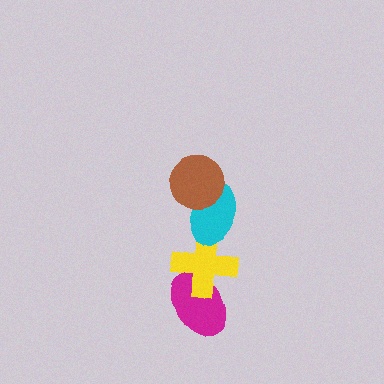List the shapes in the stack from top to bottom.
From top to bottom: the brown circle, the cyan ellipse, the yellow cross, the magenta ellipse.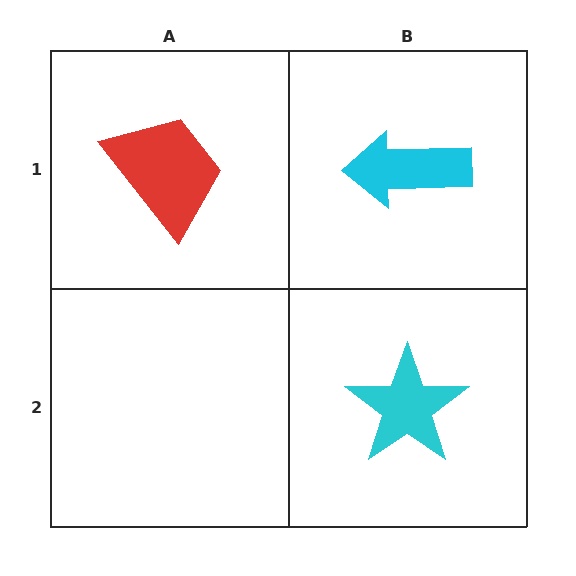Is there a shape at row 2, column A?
No, that cell is empty.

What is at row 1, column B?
A cyan arrow.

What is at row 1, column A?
A red trapezoid.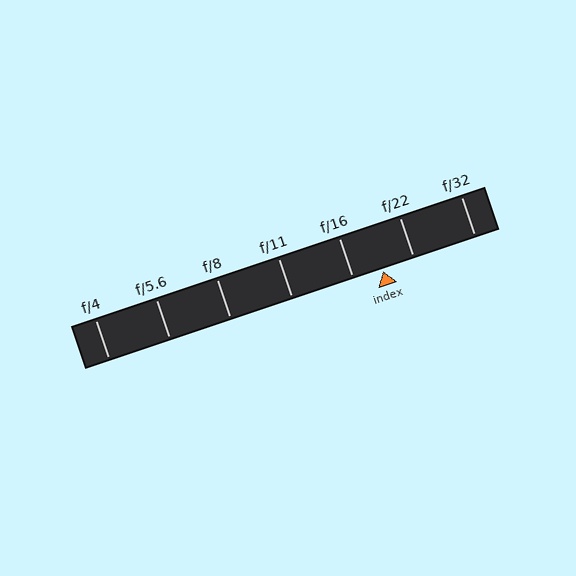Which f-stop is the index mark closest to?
The index mark is closest to f/16.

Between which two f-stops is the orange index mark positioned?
The index mark is between f/16 and f/22.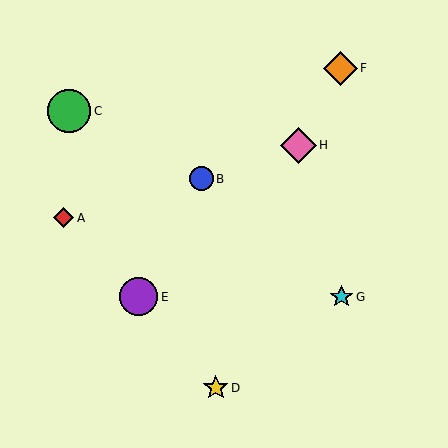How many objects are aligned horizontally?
2 objects (E, G) are aligned horizontally.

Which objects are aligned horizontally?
Objects E, G are aligned horizontally.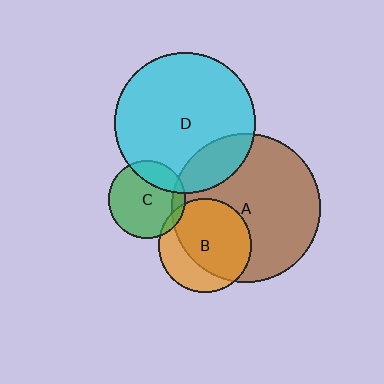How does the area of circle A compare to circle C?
Approximately 3.7 times.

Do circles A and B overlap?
Yes.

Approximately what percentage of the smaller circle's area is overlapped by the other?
Approximately 70%.